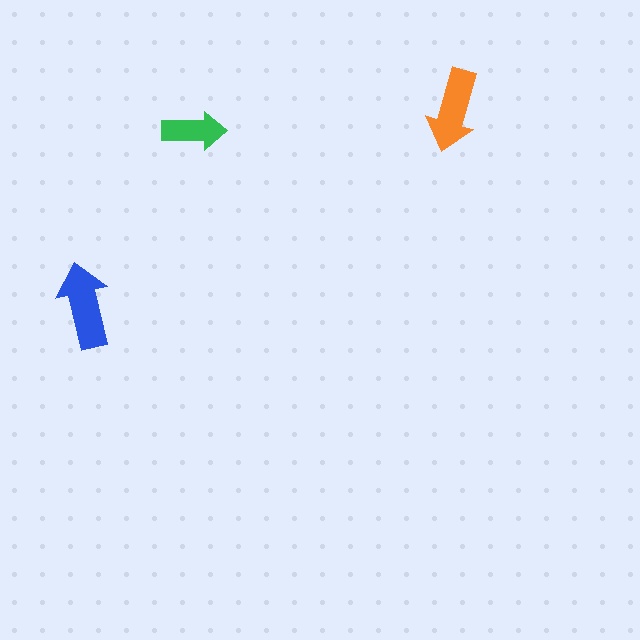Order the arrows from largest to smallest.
the blue one, the orange one, the green one.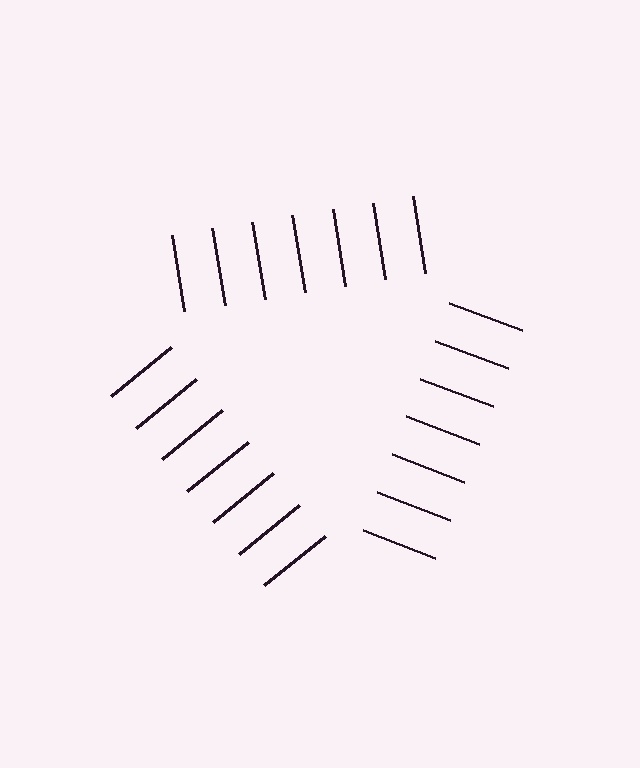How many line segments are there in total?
21 — 7 along each of the 3 edges.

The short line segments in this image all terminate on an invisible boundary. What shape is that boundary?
An illusory triangle — the line segments terminate on its edges but no continuous stroke is drawn.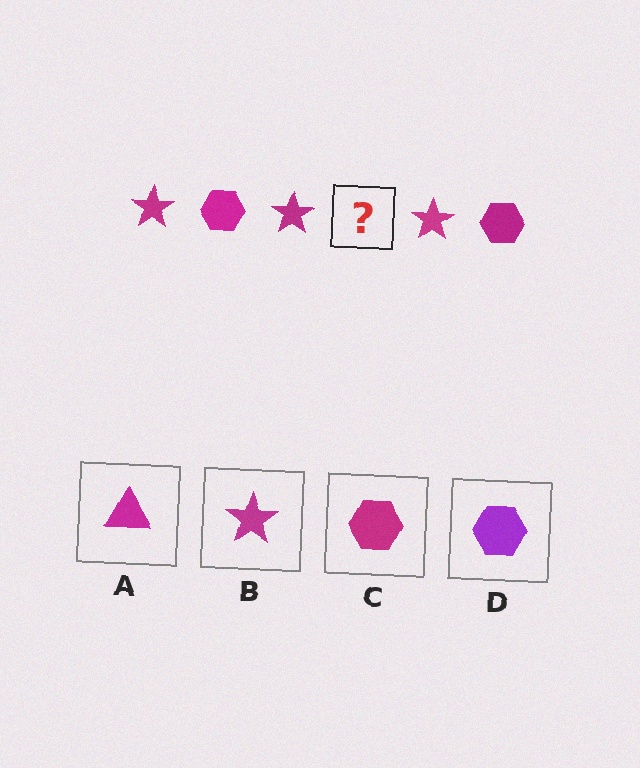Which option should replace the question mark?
Option C.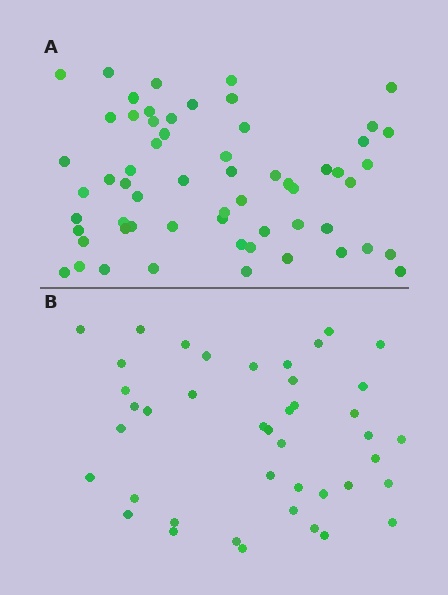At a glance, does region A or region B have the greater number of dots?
Region A (the top region) has more dots.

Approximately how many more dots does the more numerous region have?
Region A has approximately 20 more dots than region B.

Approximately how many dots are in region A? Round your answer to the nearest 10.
About 60 dots.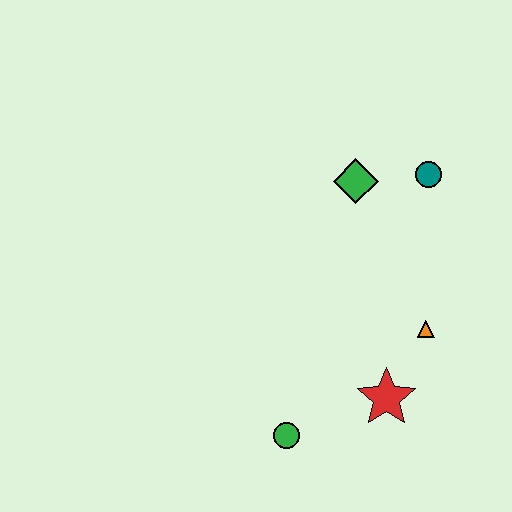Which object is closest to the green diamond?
The teal circle is closest to the green diamond.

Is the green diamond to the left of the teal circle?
Yes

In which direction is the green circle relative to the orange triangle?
The green circle is to the left of the orange triangle.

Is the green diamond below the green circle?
No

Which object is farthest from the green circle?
The teal circle is farthest from the green circle.